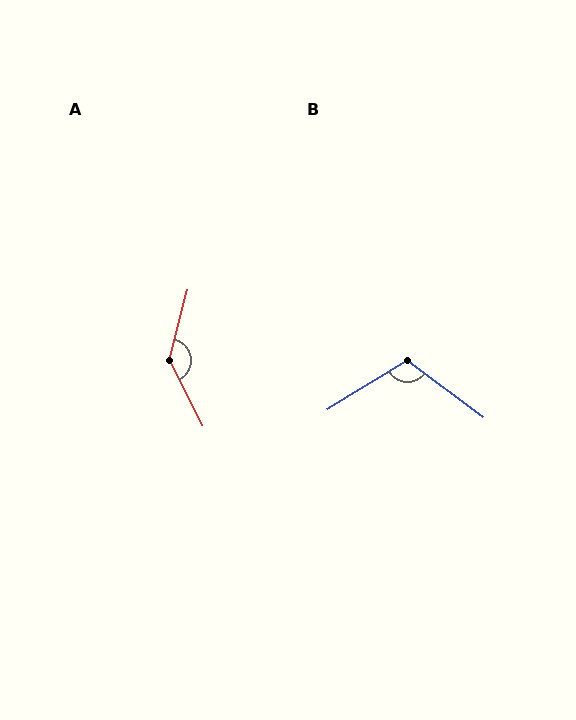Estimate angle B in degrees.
Approximately 112 degrees.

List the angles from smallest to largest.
B (112°), A (139°).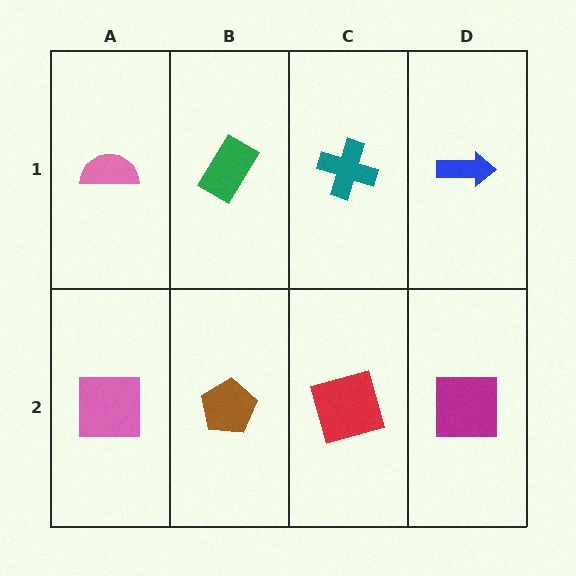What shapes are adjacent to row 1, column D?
A magenta square (row 2, column D), a teal cross (row 1, column C).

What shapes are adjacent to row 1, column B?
A brown pentagon (row 2, column B), a pink semicircle (row 1, column A), a teal cross (row 1, column C).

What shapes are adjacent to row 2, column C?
A teal cross (row 1, column C), a brown pentagon (row 2, column B), a magenta square (row 2, column D).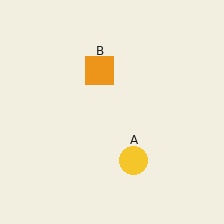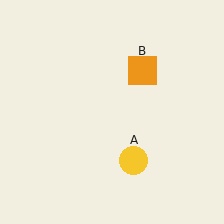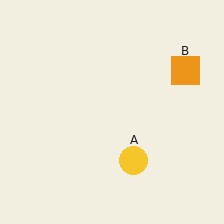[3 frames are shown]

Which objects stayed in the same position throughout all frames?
Yellow circle (object A) remained stationary.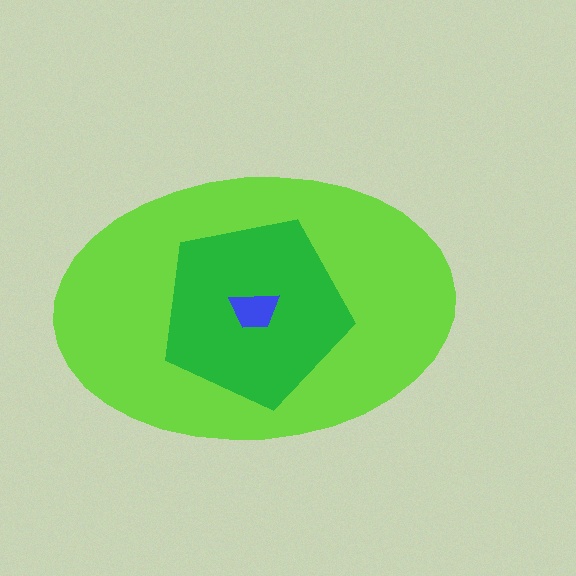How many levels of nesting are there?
3.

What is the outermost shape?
The lime ellipse.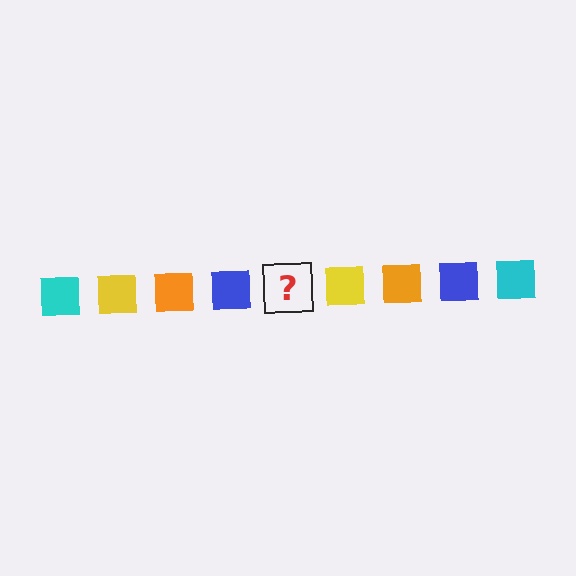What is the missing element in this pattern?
The missing element is a cyan square.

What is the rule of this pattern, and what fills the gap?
The rule is that the pattern cycles through cyan, yellow, orange, blue squares. The gap should be filled with a cyan square.